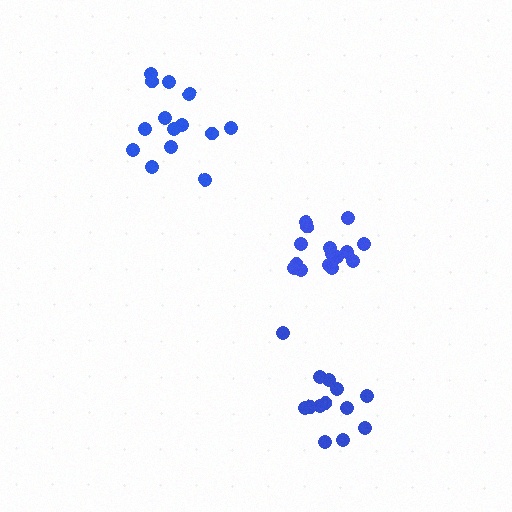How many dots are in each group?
Group 1: 15 dots, Group 2: 14 dots, Group 3: 13 dots (42 total).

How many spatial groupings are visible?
There are 3 spatial groupings.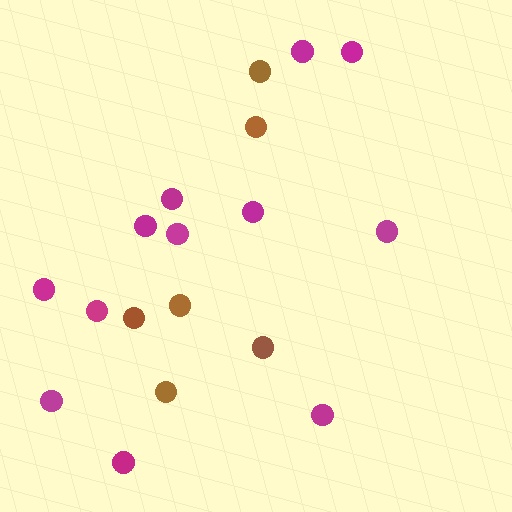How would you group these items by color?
There are 2 groups: one group of magenta circles (12) and one group of brown circles (6).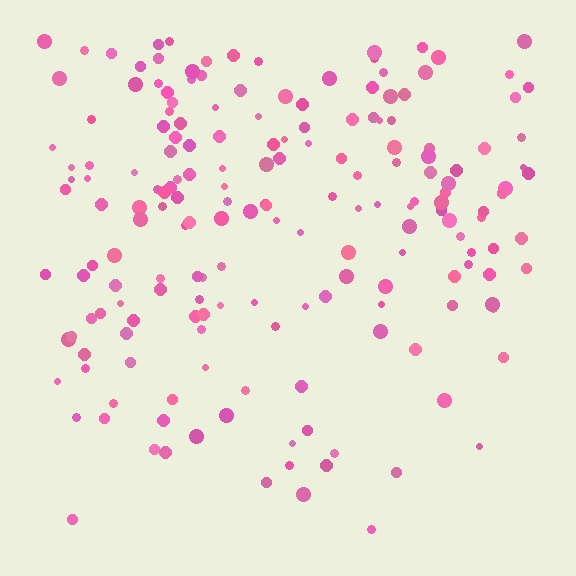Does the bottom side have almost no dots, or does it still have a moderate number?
Still a moderate number, just noticeably fewer than the top.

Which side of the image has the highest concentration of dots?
The top.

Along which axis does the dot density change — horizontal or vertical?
Vertical.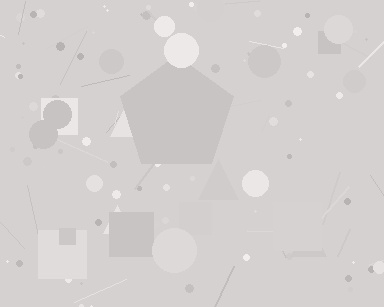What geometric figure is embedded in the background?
A pentagon is embedded in the background.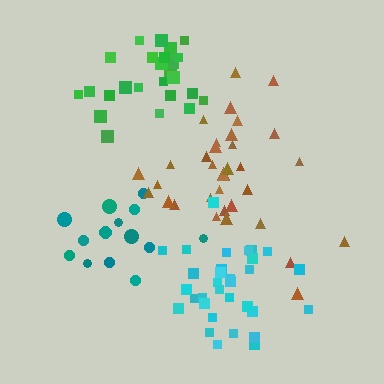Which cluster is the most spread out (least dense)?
Brown.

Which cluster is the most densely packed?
Cyan.